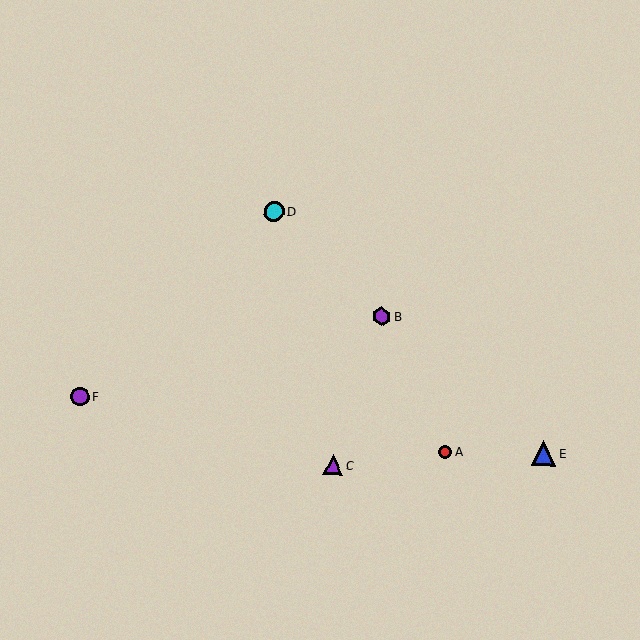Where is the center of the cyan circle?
The center of the cyan circle is at (274, 212).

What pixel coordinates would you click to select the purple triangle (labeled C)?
Click at (333, 465) to select the purple triangle C.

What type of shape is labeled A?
Shape A is a red circle.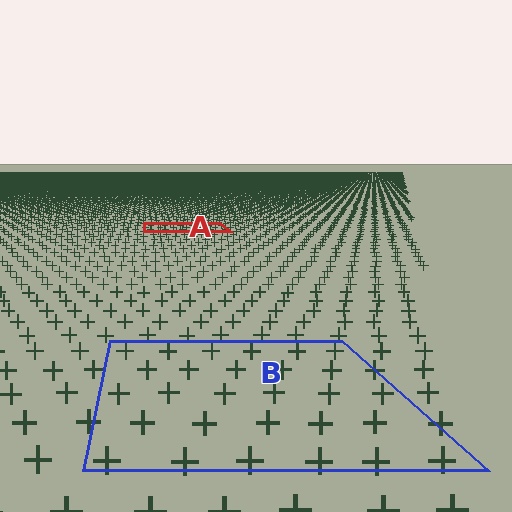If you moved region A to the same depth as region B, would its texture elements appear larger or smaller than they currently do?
They would appear larger. At a closer depth, the same texture elements are projected at a bigger on-screen size.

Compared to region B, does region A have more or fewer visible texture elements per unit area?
Region A has more texture elements per unit area — they are packed more densely because it is farther away.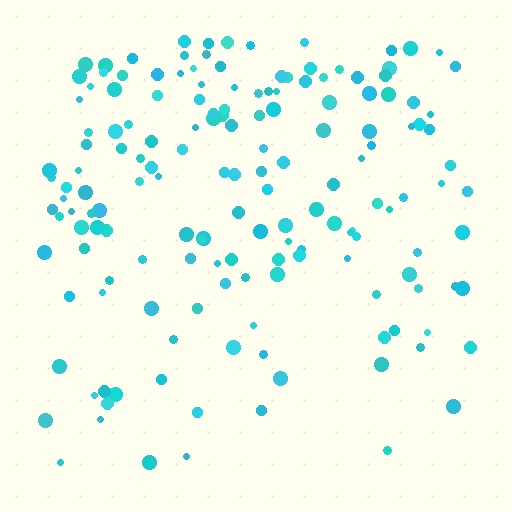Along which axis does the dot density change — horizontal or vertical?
Vertical.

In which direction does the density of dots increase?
From bottom to top, with the top side densest.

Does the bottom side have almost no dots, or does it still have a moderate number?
Still a moderate number, just noticeably fewer than the top.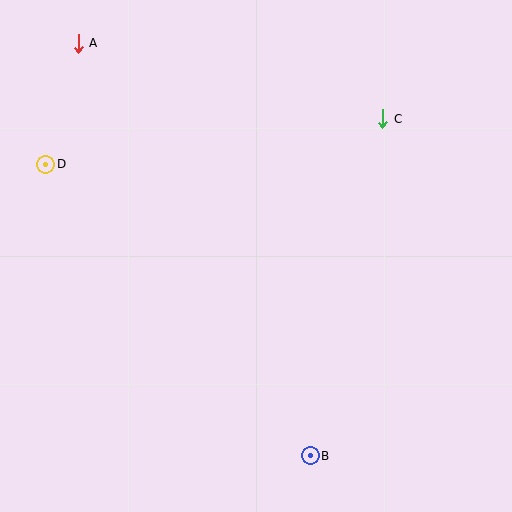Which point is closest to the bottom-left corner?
Point B is closest to the bottom-left corner.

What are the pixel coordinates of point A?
Point A is at (78, 43).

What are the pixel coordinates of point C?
Point C is at (383, 119).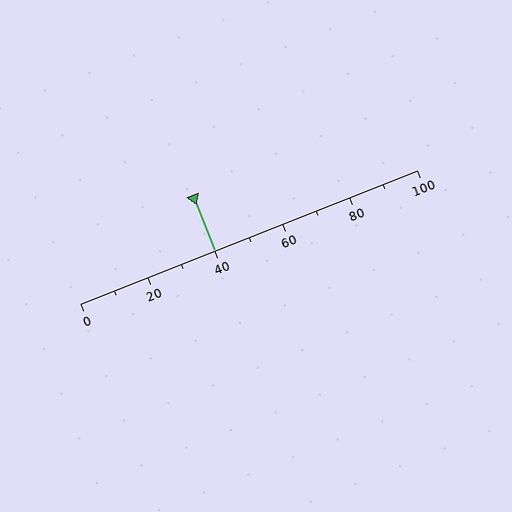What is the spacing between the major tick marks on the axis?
The major ticks are spaced 20 apart.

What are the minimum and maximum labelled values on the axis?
The axis runs from 0 to 100.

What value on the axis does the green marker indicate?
The marker indicates approximately 40.